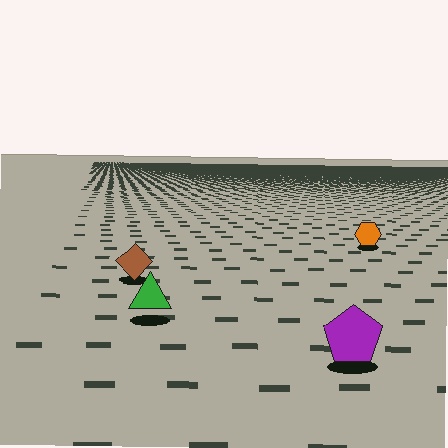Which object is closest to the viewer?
The purple pentagon is closest. The texture marks near it are larger and more spread out.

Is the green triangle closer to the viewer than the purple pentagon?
No. The purple pentagon is closer — you can tell from the texture gradient: the ground texture is coarser near it.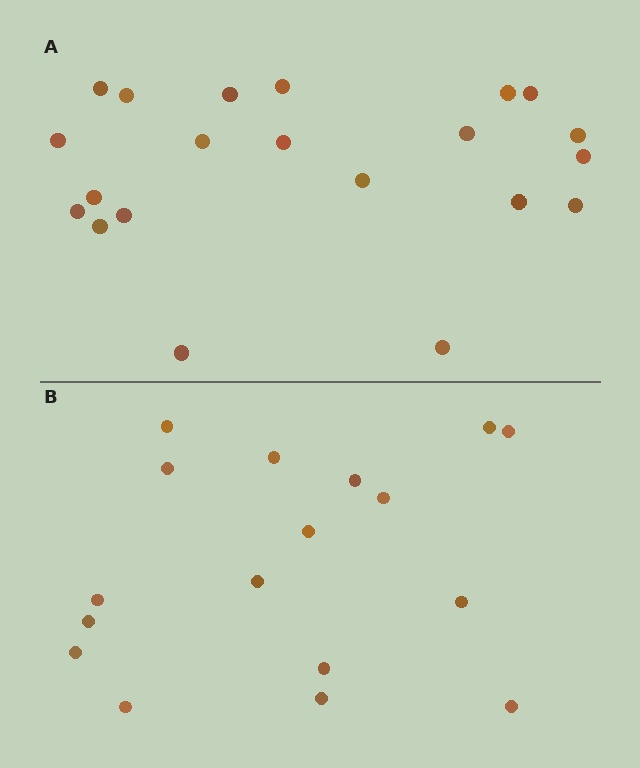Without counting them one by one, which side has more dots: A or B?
Region A (the top region) has more dots.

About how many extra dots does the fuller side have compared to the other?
Region A has about 4 more dots than region B.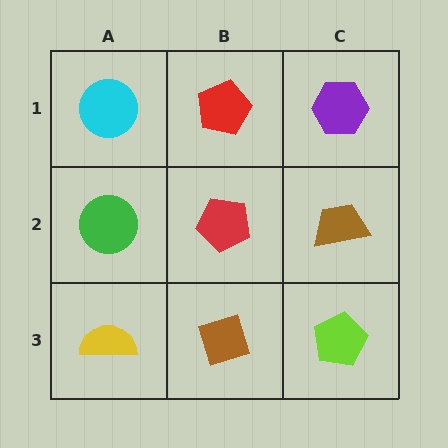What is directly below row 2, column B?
A brown diamond.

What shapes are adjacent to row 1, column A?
A green circle (row 2, column A), a red pentagon (row 1, column B).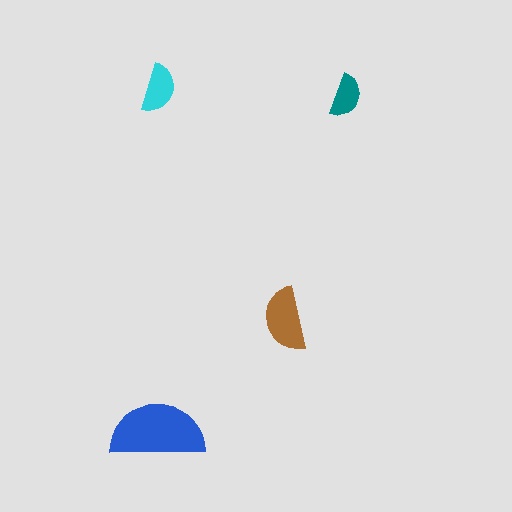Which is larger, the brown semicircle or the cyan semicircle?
The brown one.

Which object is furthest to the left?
The blue semicircle is leftmost.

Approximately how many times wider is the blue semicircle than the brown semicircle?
About 1.5 times wider.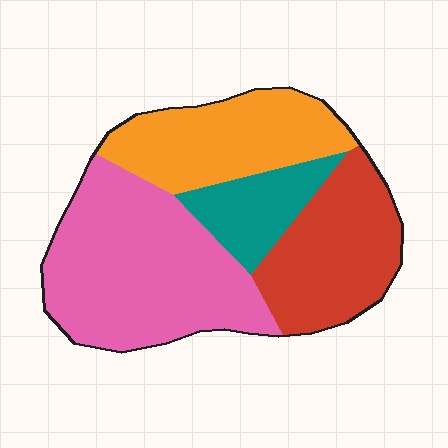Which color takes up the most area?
Pink, at roughly 40%.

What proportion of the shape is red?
Red covers about 25% of the shape.